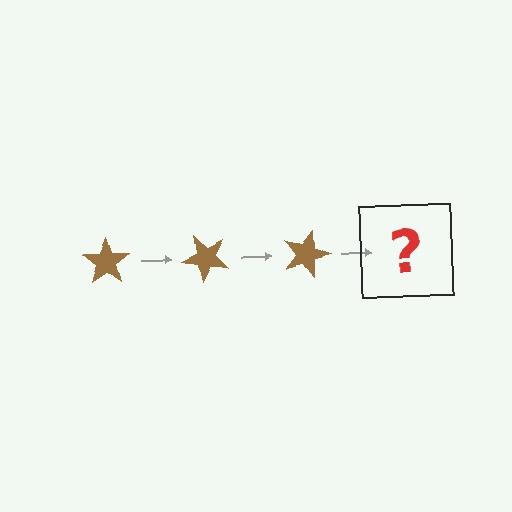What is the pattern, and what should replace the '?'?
The pattern is that the star rotates 45 degrees each step. The '?' should be a brown star rotated 135 degrees.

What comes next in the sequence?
The next element should be a brown star rotated 135 degrees.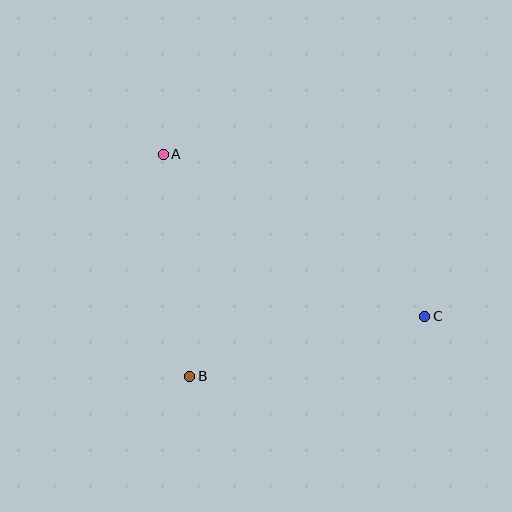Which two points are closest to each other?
Points A and B are closest to each other.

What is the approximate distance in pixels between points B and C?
The distance between B and C is approximately 243 pixels.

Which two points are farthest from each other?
Points A and C are farthest from each other.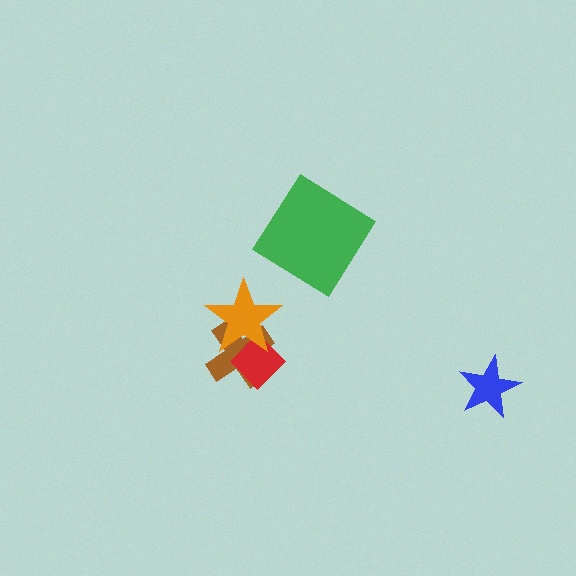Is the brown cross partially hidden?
Yes, it is partially covered by another shape.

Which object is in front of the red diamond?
The orange star is in front of the red diamond.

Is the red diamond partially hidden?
Yes, it is partially covered by another shape.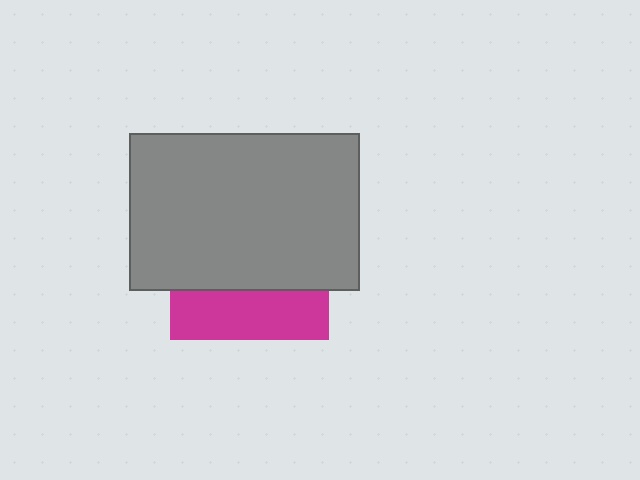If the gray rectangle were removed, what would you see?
You would see the complete magenta square.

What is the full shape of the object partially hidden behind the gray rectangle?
The partially hidden object is a magenta square.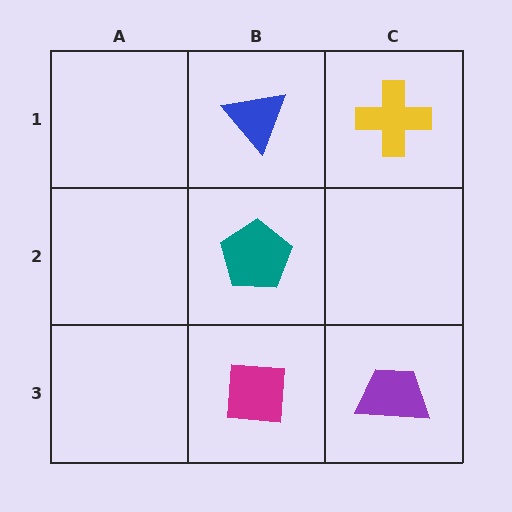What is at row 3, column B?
A magenta square.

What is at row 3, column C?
A purple trapezoid.